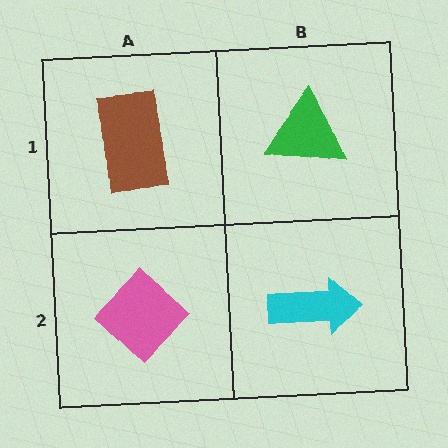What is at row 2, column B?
A cyan arrow.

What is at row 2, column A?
A pink diamond.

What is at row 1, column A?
A brown rectangle.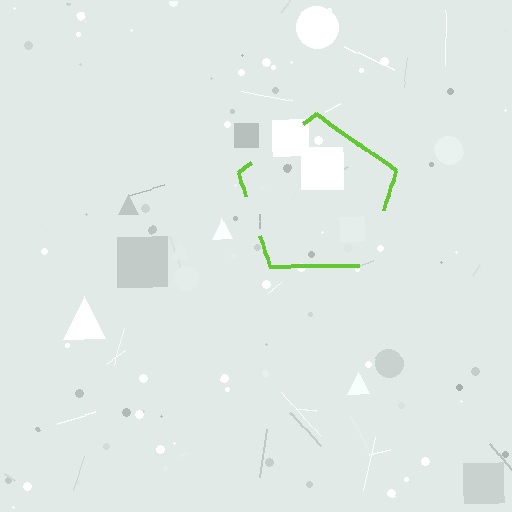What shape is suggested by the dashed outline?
The dashed outline suggests a pentagon.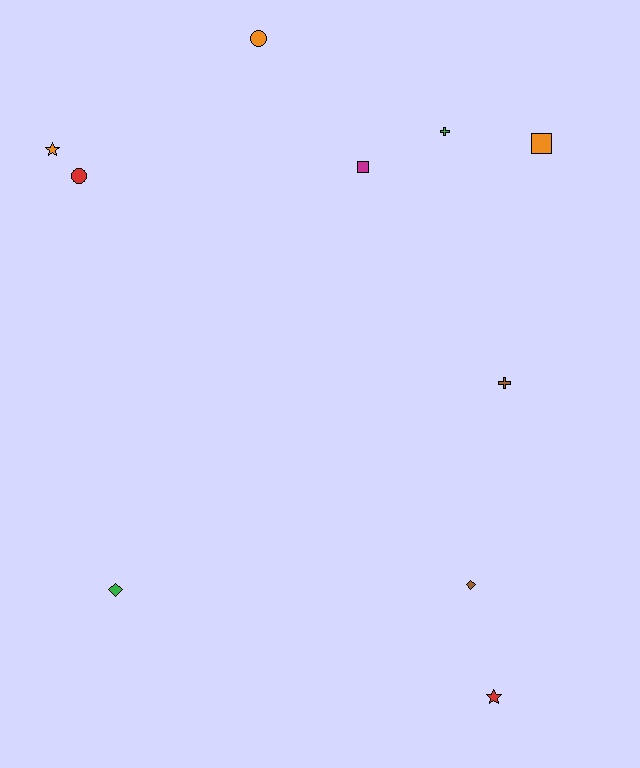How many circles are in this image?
There are 2 circles.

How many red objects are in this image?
There are 2 red objects.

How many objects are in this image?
There are 10 objects.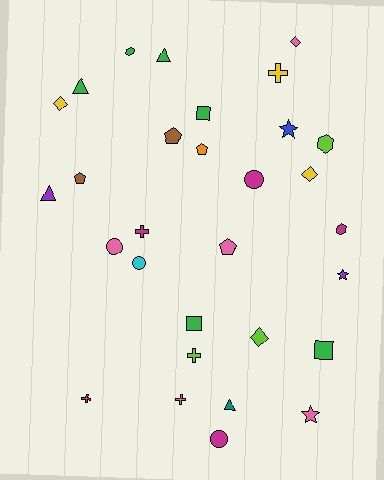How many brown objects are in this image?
There are 2 brown objects.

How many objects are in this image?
There are 30 objects.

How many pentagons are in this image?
There are 4 pentagons.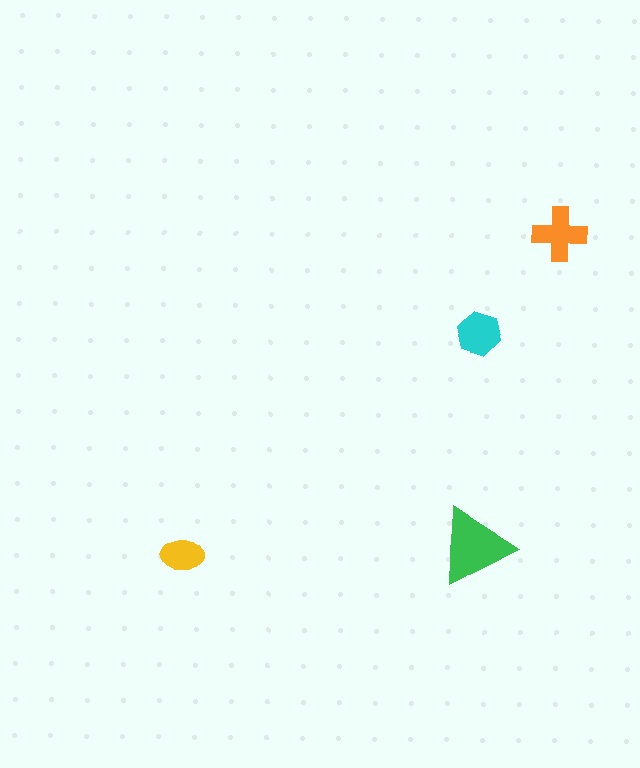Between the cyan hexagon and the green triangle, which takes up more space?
The green triangle.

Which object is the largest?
The green triangle.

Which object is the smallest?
The yellow ellipse.